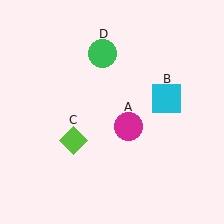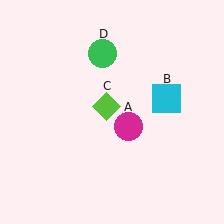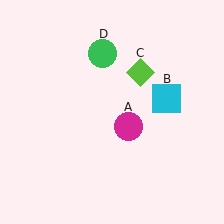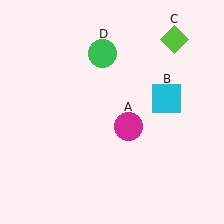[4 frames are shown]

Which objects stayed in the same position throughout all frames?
Magenta circle (object A) and cyan square (object B) and green circle (object D) remained stationary.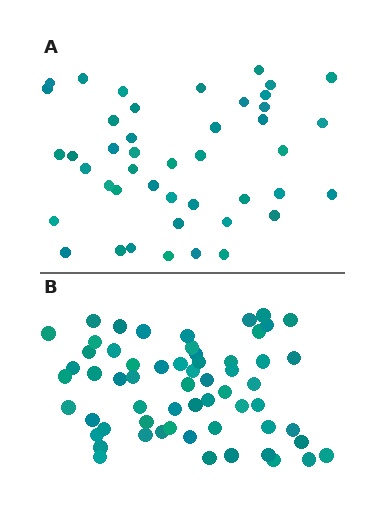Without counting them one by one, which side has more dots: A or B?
Region B (the bottom region) has more dots.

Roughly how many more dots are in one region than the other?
Region B has approximately 15 more dots than region A.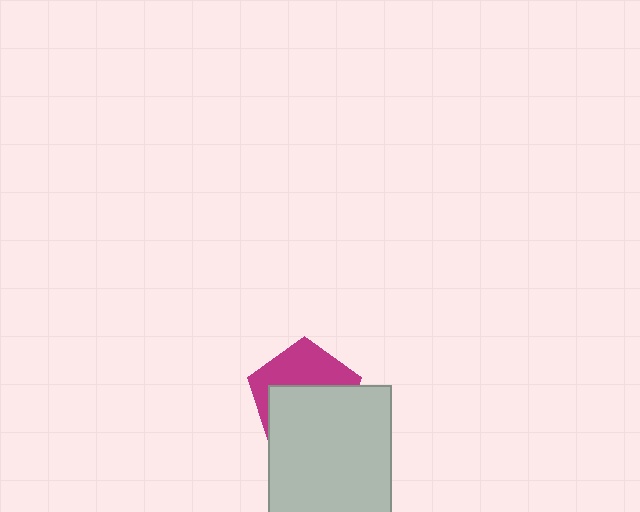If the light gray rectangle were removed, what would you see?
You would see the complete magenta pentagon.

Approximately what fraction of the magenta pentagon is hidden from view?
Roughly 57% of the magenta pentagon is hidden behind the light gray rectangle.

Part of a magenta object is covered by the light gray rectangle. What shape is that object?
It is a pentagon.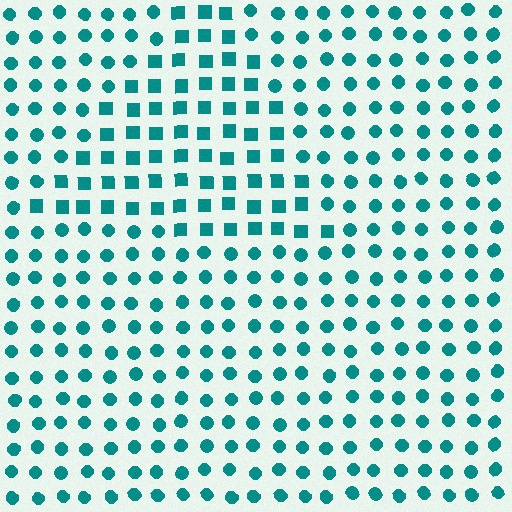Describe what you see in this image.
The image is filled with small teal elements arranged in a uniform grid. A triangle-shaped region contains squares, while the surrounding area contains circles. The boundary is defined purely by the change in element shape.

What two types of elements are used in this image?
The image uses squares inside the triangle region and circles outside it.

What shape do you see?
I see a triangle.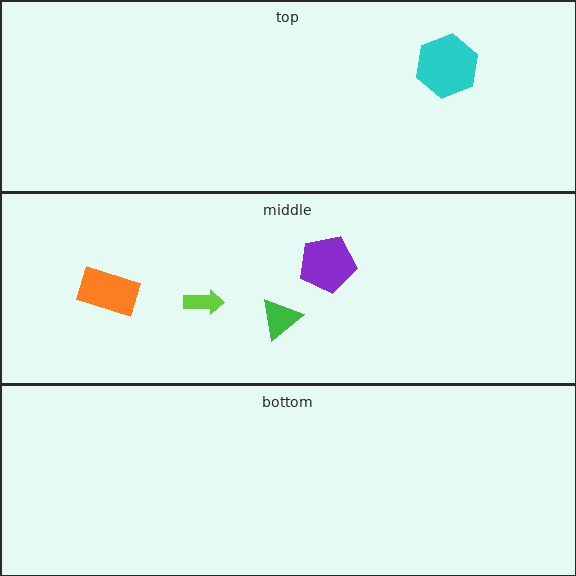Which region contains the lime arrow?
The middle region.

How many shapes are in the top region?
1.